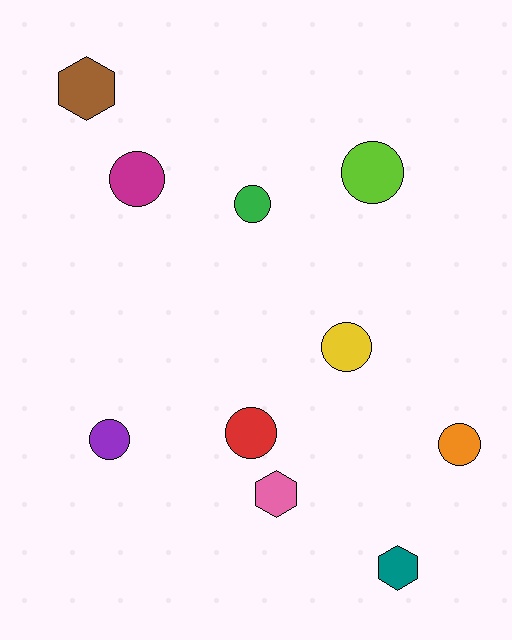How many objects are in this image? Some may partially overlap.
There are 10 objects.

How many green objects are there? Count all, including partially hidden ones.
There is 1 green object.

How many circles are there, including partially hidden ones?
There are 7 circles.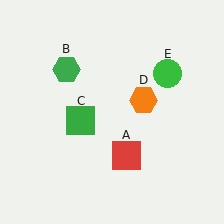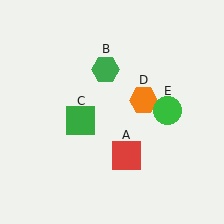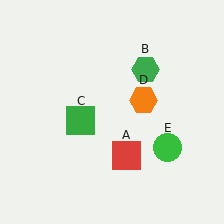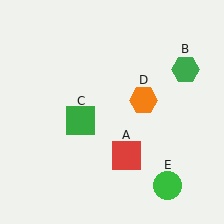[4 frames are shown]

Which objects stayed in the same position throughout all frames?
Red square (object A) and green square (object C) and orange hexagon (object D) remained stationary.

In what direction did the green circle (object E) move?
The green circle (object E) moved down.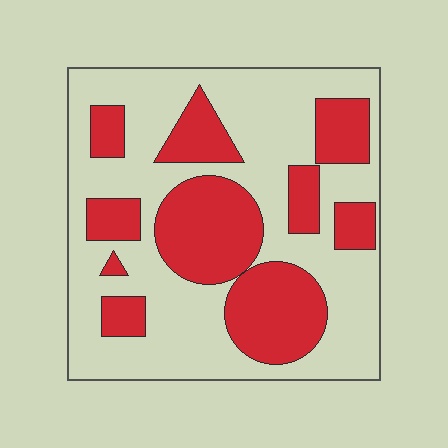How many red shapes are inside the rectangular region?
10.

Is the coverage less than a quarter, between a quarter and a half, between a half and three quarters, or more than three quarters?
Between a quarter and a half.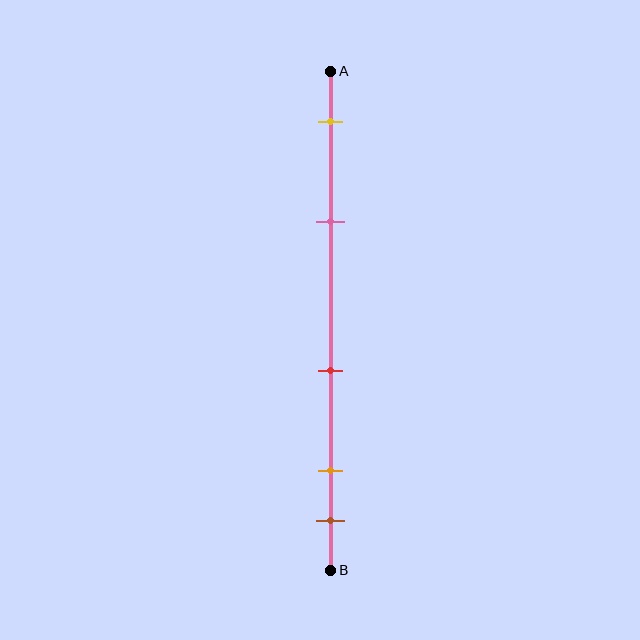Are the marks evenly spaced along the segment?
No, the marks are not evenly spaced.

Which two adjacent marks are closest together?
The orange and brown marks are the closest adjacent pair.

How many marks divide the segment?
There are 5 marks dividing the segment.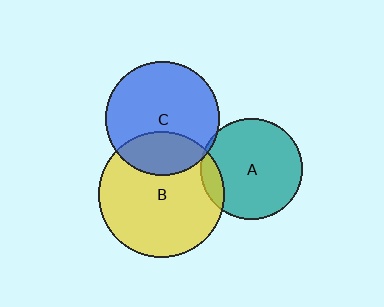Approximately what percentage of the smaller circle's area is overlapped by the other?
Approximately 30%.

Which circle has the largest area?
Circle B (yellow).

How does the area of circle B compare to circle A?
Approximately 1.5 times.